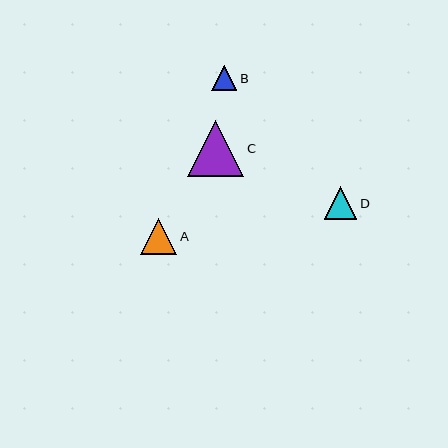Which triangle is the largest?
Triangle C is the largest with a size of approximately 56 pixels.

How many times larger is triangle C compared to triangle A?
Triangle C is approximately 1.6 times the size of triangle A.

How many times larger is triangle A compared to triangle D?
Triangle A is approximately 1.1 times the size of triangle D.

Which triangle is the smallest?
Triangle B is the smallest with a size of approximately 25 pixels.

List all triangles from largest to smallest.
From largest to smallest: C, A, D, B.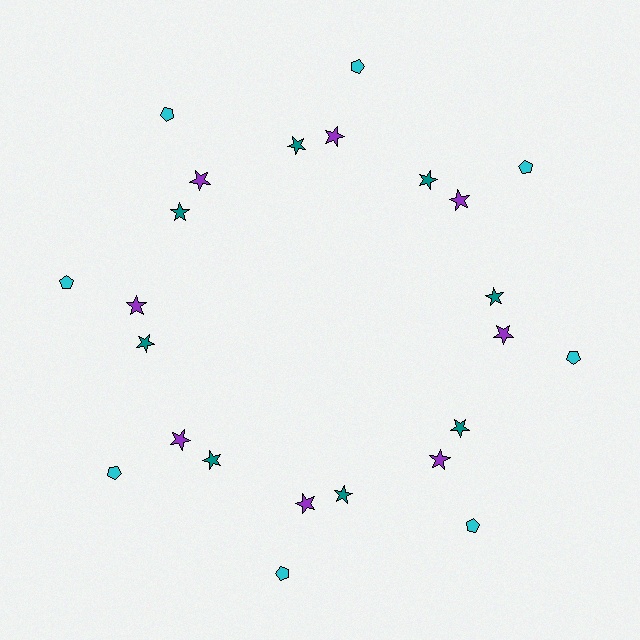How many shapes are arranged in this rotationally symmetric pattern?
There are 24 shapes, arranged in 8 groups of 3.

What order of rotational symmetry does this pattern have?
This pattern has 8-fold rotational symmetry.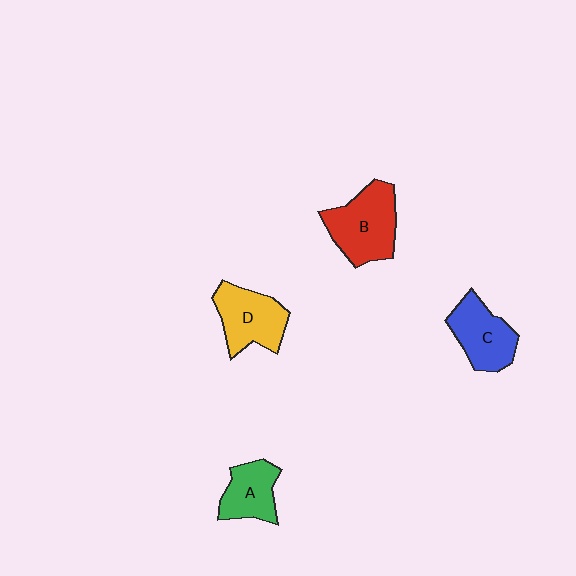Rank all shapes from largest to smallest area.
From largest to smallest: B (red), D (yellow), C (blue), A (green).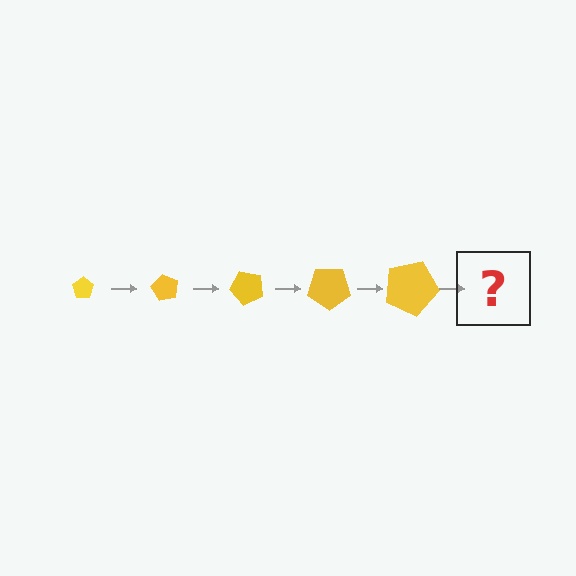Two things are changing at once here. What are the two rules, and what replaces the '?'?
The two rules are that the pentagon grows larger each step and it rotates 60 degrees each step. The '?' should be a pentagon, larger than the previous one and rotated 300 degrees from the start.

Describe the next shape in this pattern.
It should be a pentagon, larger than the previous one and rotated 300 degrees from the start.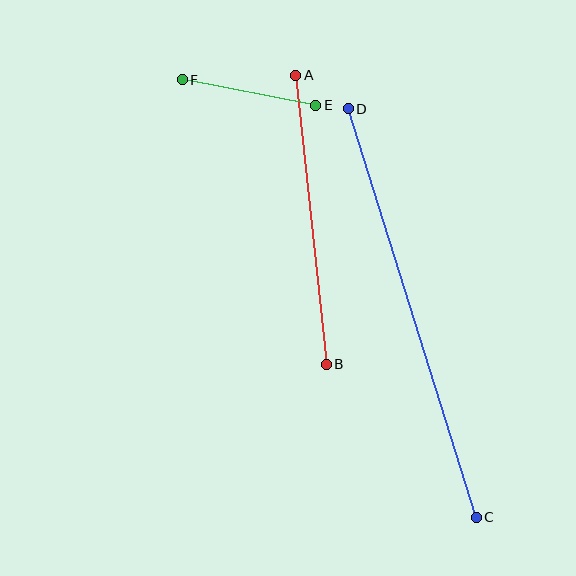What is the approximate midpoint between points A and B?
The midpoint is at approximately (311, 220) pixels.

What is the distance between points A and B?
The distance is approximately 291 pixels.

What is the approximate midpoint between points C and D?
The midpoint is at approximately (412, 313) pixels.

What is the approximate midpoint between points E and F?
The midpoint is at approximately (249, 92) pixels.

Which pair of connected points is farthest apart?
Points C and D are farthest apart.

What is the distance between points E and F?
The distance is approximately 136 pixels.